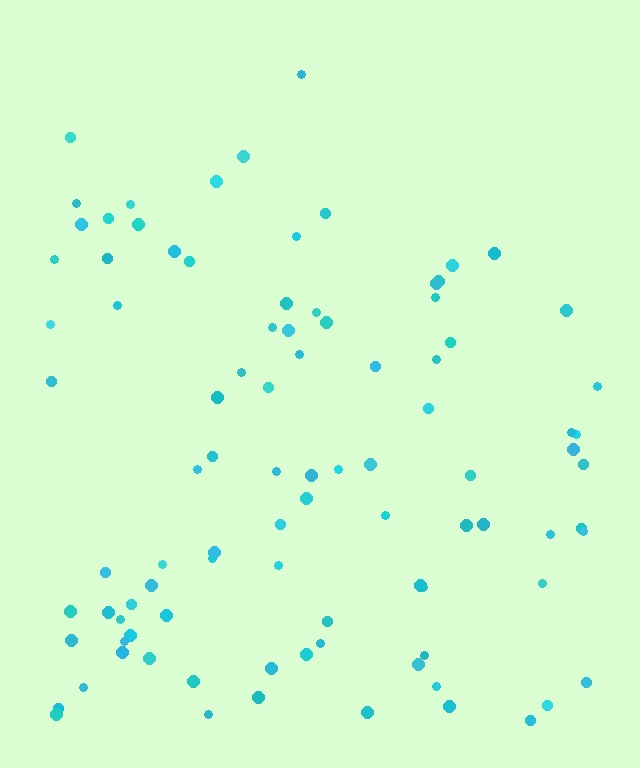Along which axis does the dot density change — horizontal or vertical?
Vertical.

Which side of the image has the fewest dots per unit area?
The top.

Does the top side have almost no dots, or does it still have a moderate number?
Still a moderate number, just noticeably fewer than the bottom.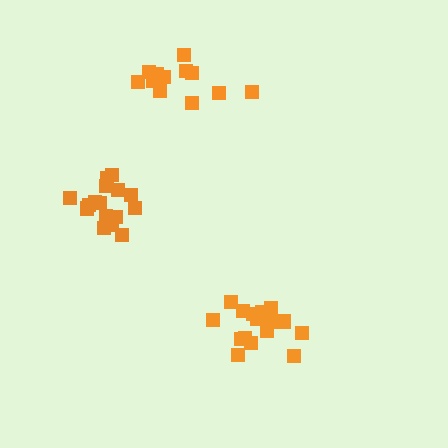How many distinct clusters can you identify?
There are 3 distinct clusters.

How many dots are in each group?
Group 1: 17 dots, Group 2: 13 dots, Group 3: 17 dots (47 total).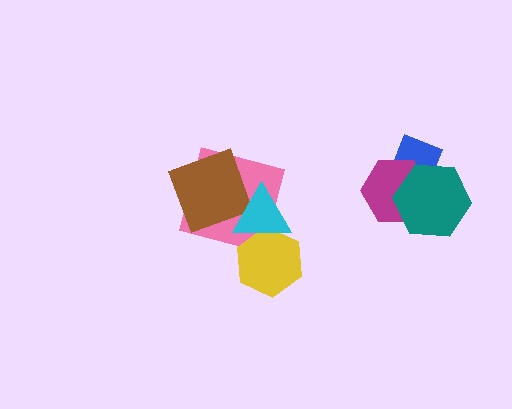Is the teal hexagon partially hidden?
No, no other shape covers it.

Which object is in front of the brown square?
The cyan triangle is in front of the brown square.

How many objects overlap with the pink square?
2 objects overlap with the pink square.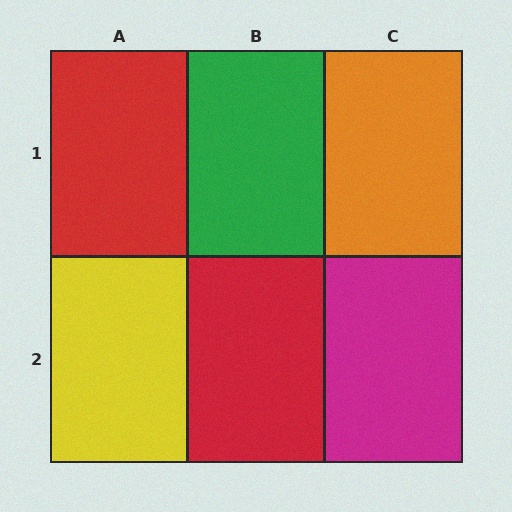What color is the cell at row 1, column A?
Red.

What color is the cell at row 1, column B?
Green.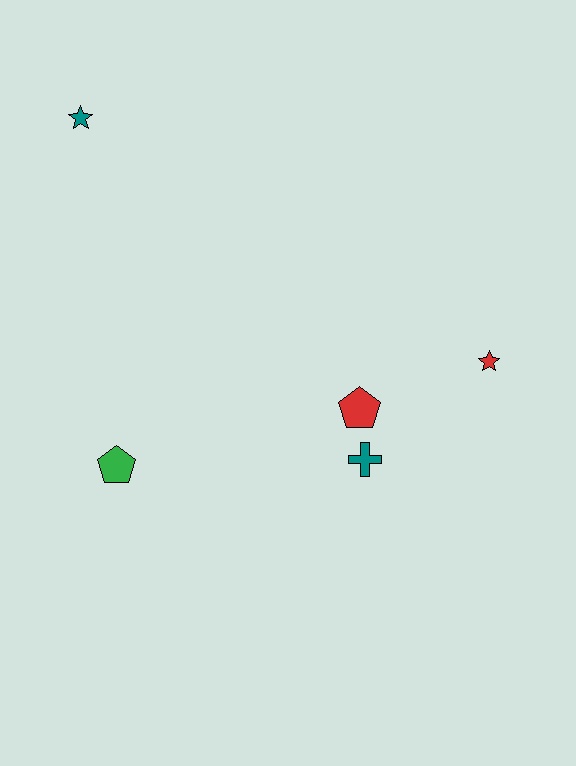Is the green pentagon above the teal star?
No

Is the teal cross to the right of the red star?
No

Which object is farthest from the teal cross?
The teal star is farthest from the teal cross.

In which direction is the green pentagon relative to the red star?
The green pentagon is to the left of the red star.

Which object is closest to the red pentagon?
The teal cross is closest to the red pentagon.